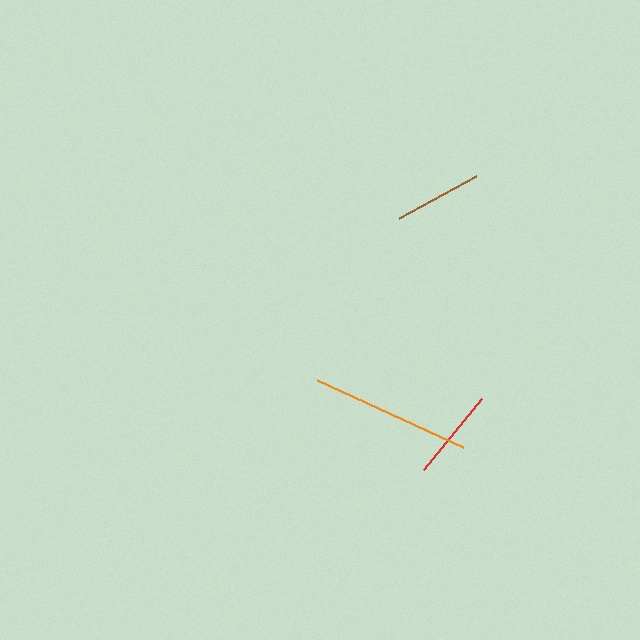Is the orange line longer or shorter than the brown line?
The orange line is longer than the brown line.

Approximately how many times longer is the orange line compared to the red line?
The orange line is approximately 1.8 times the length of the red line.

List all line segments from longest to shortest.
From longest to shortest: orange, red, brown.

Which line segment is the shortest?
The brown line is the shortest at approximately 88 pixels.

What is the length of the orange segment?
The orange segment is approximately 160 pixels long.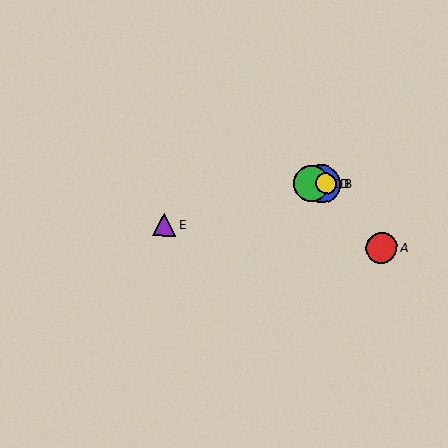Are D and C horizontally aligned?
Yes, both are at y≈184.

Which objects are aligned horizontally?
Objects B, C, D are aligned horizontally.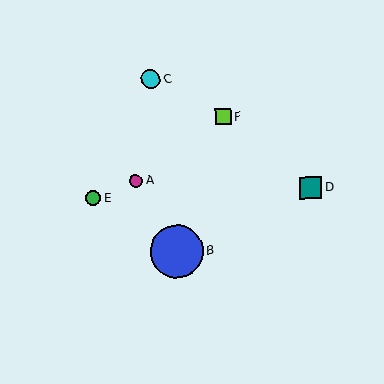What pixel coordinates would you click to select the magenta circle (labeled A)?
Click at (136, 180) to select the magenta circle A.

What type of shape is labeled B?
Shape B is a blue circle.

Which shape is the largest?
The blue circle (labeled B) is the largest.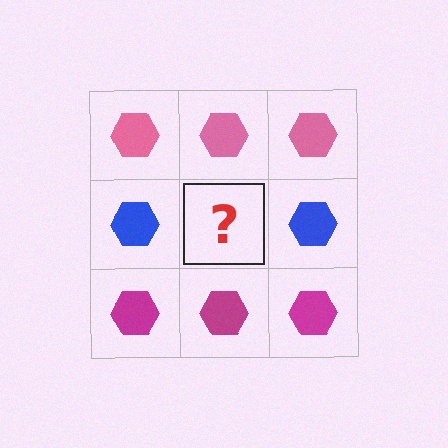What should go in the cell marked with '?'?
The missing cell should contain a blue hexagon.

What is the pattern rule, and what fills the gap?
The rule is that each row has a consistent color. The gap should be filled with a blue hexagon.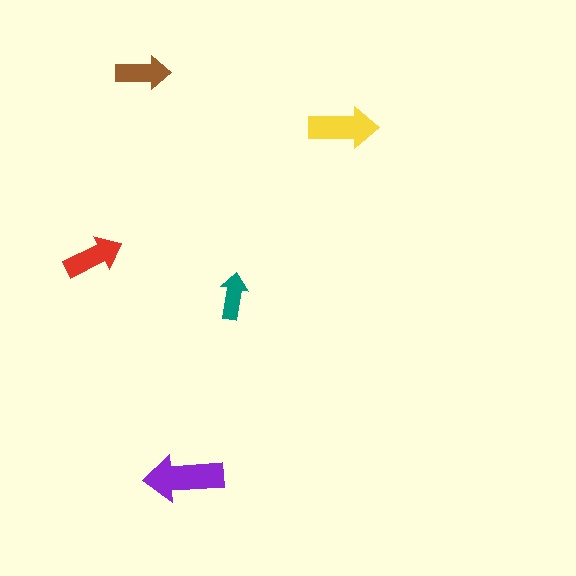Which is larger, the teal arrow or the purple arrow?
The purple one.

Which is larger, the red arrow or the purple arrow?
The purple one.